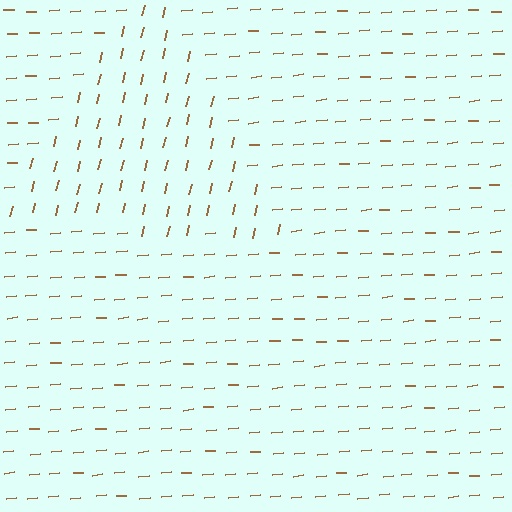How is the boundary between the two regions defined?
The boundary is defined purely by a change in line orientation (approximately 70 degrees difference). All lines are the same color and thickness.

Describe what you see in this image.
The image is filled with small brown line segments. A triangle region in the image has lines oriented differently from the surrounding lines, creating a visible texture boundary.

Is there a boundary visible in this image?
Yes, there is a texture boundary formed by a change in line orientation.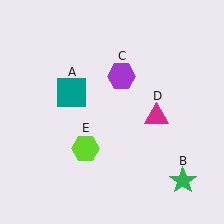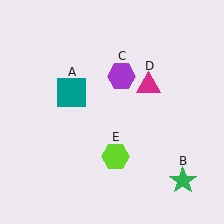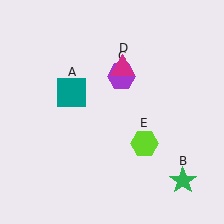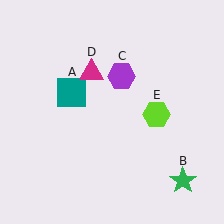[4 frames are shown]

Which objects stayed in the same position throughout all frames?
Teal square (object A) and green star (object B) and purple hexagon (object C) remained stationary.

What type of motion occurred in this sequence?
The magenta triangle (object D), lime hexagon (object E) rotated counterclockwise around the center of the scene.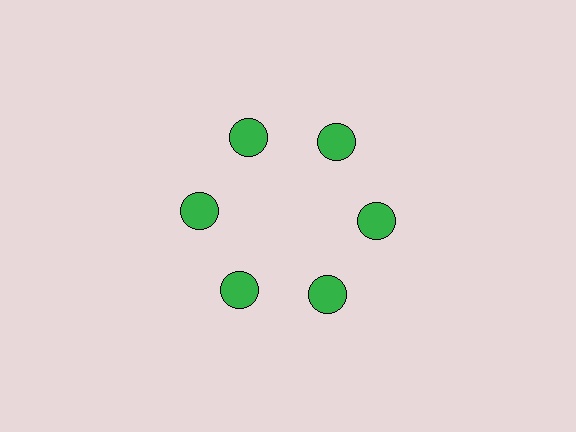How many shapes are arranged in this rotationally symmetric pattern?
There are 6 shapes, arranged in 6 groups of 1.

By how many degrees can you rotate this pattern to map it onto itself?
The pattern maps onto itself every 60 degrees of rotation.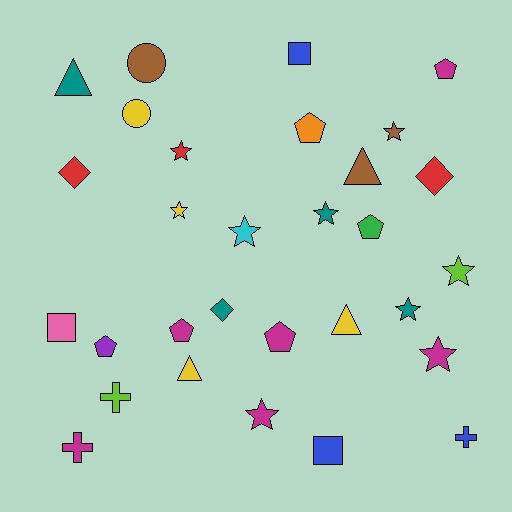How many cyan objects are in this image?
There is 1 cyan object.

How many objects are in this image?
There are 30 objects.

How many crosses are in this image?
There are 3 crosses.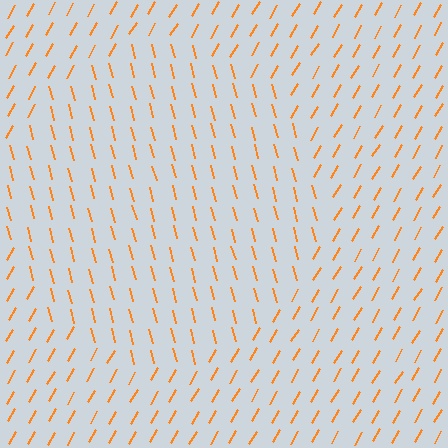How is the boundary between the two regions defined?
The boundary is defined purely by a change in line orientation (approximately 45 degrees difference). All lines are the same color and thickness.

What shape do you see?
I see a circle.